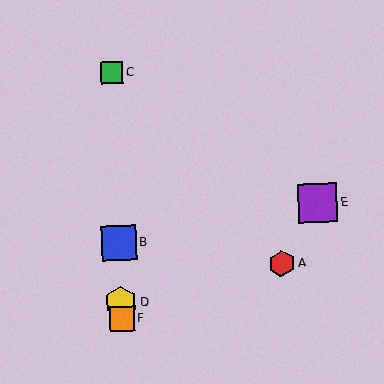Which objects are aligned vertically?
Objects B, C, D, F are aligned vertically.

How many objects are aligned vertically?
4 objects (B, C, D, F) are aligned vertically.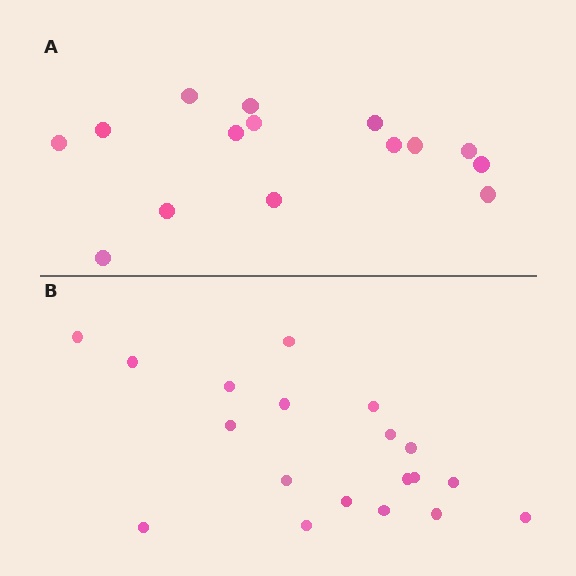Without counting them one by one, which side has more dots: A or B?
Region B (the bottom region) has more dots.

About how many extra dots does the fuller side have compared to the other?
Region B has about 4 more dots than region A.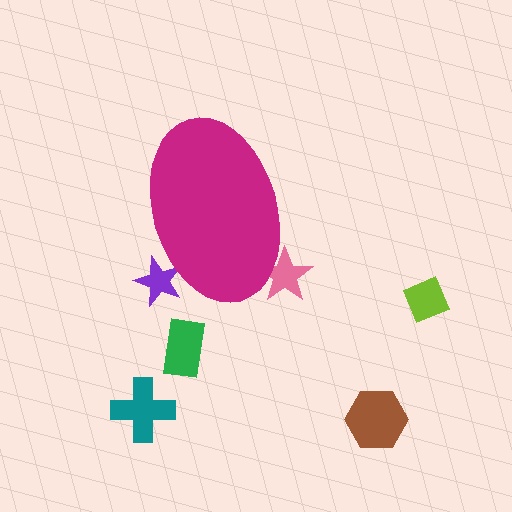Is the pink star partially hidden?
Yes, the pink star is partially hidden behind the magenta ellipse.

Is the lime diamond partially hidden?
No, the lime diamond is fully visible.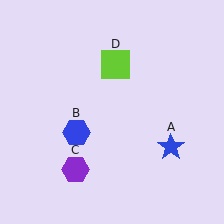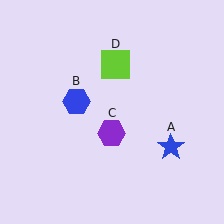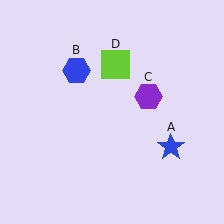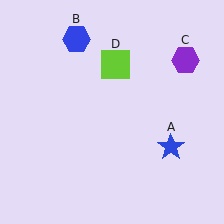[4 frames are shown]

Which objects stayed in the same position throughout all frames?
Blue star (object A) and lime square (object D) remained stationary.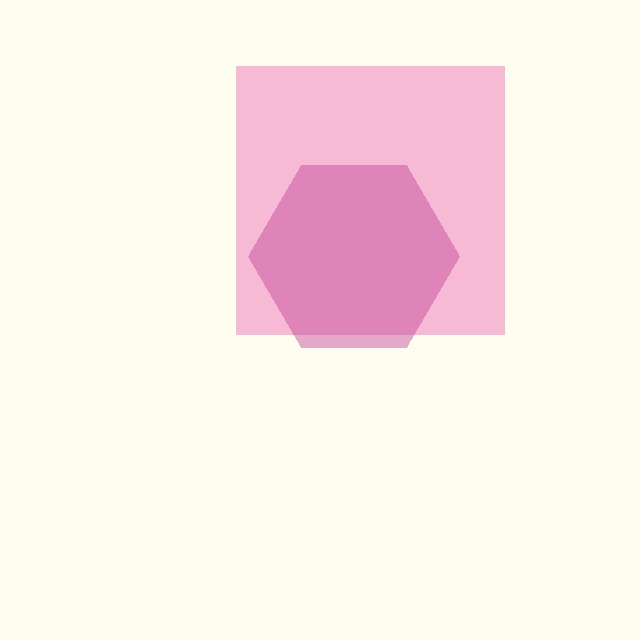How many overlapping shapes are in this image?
There are 2 overlapping shapes in the image.